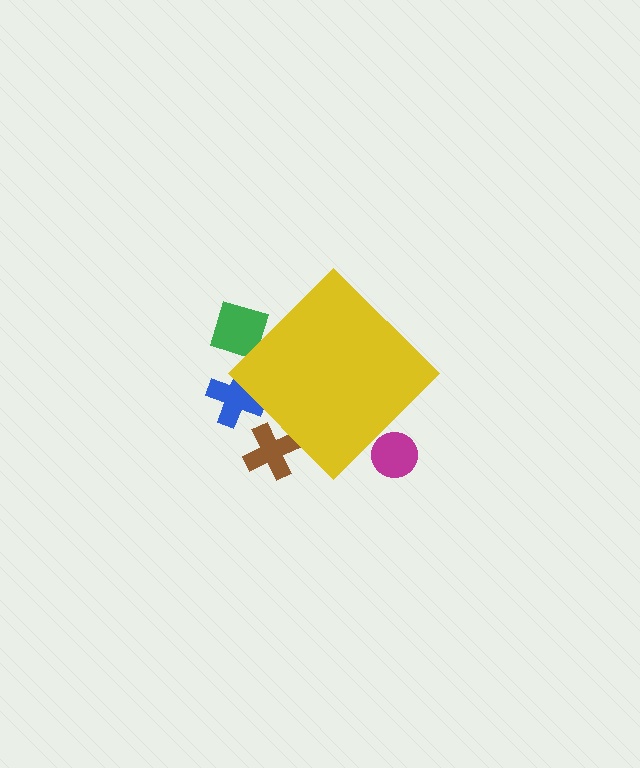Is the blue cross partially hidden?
Yes, the blue cross is partially hidden behind the yellow diamond.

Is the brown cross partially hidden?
Yes, the brown cross is partially hidden behind the yellow diamond.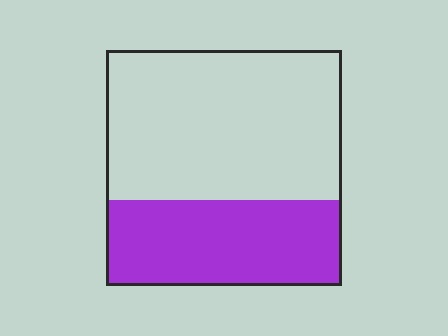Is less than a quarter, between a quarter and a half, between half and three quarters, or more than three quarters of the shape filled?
Between a quarter and a half.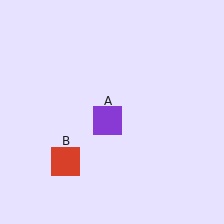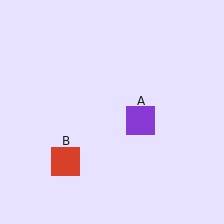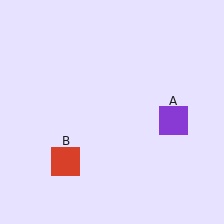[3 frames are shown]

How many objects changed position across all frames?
1 object changed position: purple square (object A).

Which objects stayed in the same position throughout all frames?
Red square (object B) remained stationary.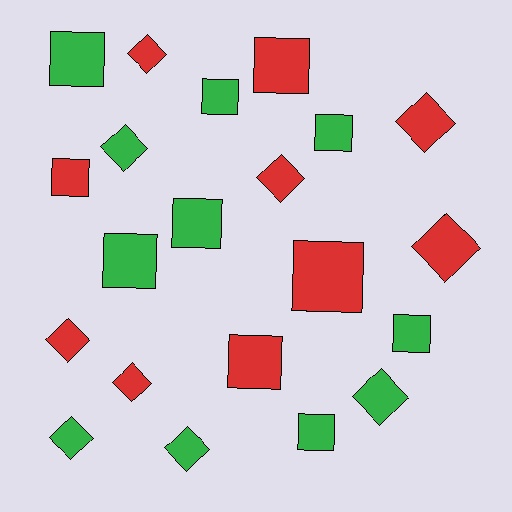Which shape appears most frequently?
Square, with 11 objects.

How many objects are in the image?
There are 21 objects.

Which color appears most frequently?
Green, with 11 objects.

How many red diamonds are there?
There are 6 red diamonds.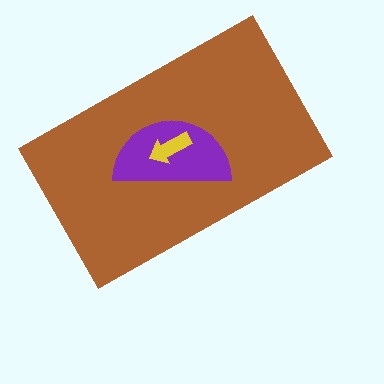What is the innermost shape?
The yellow arrow.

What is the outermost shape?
The brown rectangle.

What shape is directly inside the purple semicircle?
The yellow arrow.